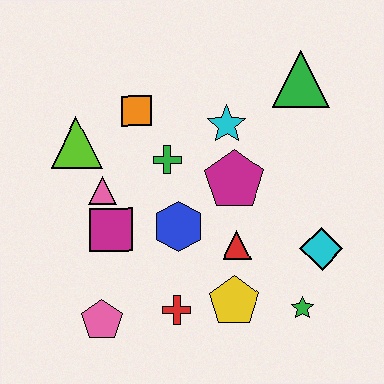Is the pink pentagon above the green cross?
No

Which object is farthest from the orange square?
The green star is farthest from the orange square.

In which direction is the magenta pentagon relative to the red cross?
The magenta pentagon is above the red cross.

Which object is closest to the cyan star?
The magenta pentagon is closest to the cyan star.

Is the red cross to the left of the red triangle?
Yes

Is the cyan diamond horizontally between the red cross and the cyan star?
No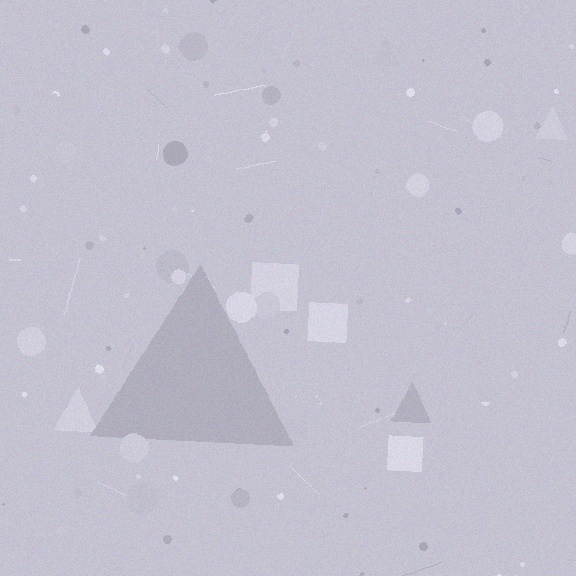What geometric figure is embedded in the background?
A triangle is embedded in the background.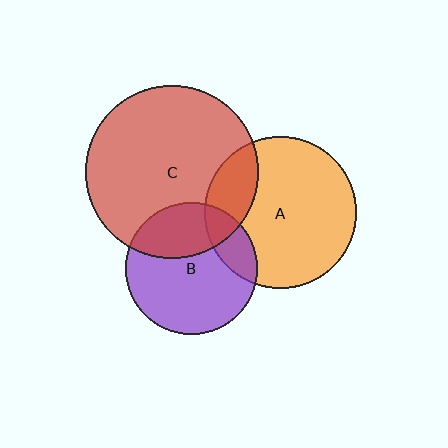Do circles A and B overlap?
Yes.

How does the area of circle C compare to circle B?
Approximately 1.7 times.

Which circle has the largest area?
Circle C (red).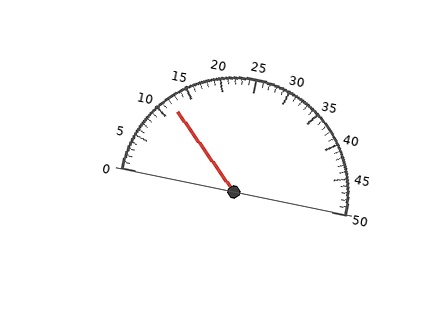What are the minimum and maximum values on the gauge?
The gauge ranges from 0 to 50.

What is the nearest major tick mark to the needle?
The nearest major tick mark is 10.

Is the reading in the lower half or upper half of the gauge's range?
The reading is in the lower half of the range (0 to 50).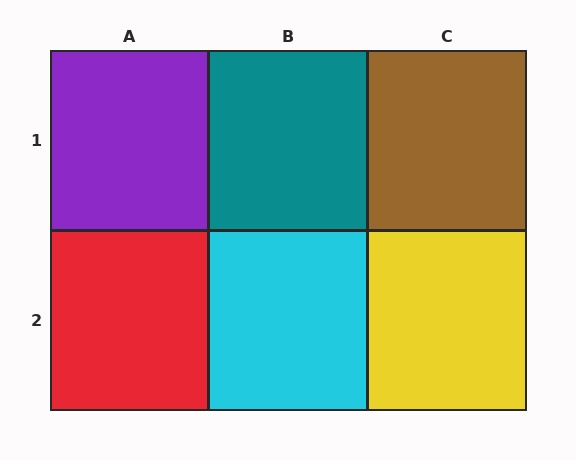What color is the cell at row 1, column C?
Brown.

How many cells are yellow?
1 cell is yellow.